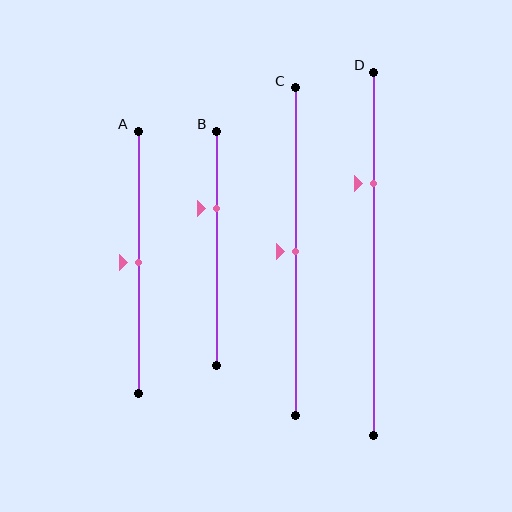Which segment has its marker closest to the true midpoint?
Segment A has its marker closest to the true midpoint.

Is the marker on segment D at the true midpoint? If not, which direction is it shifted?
No, the marker on segment D is shifted upward by about 19% of the segment length.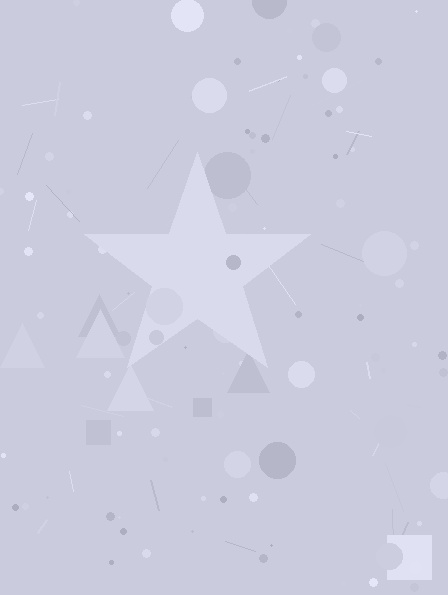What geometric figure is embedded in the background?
A star is embedded in the background.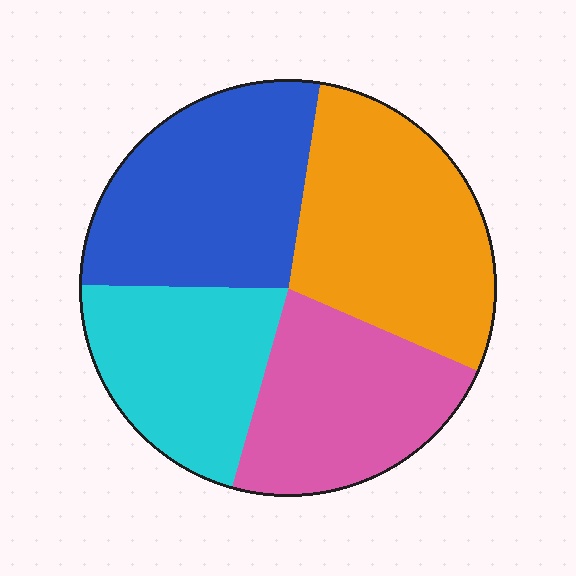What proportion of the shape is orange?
Orange covers around 30% of the shape.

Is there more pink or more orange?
Orange.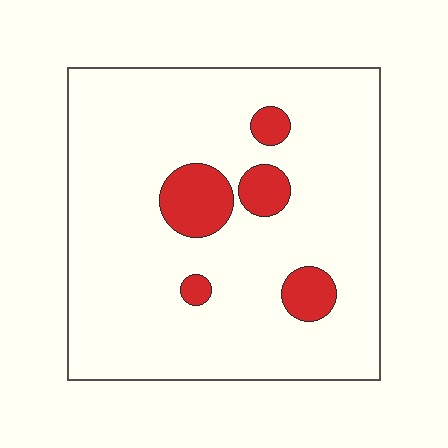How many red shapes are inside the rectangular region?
5.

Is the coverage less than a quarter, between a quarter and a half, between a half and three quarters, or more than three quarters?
Less than a quarter.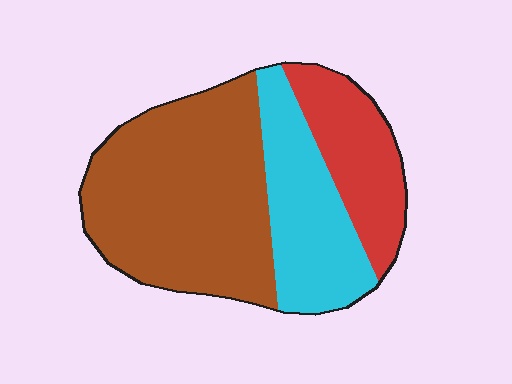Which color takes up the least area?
Red, at roughly 20%.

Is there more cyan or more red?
Cyan.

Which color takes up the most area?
Brown, at roughly 55%.